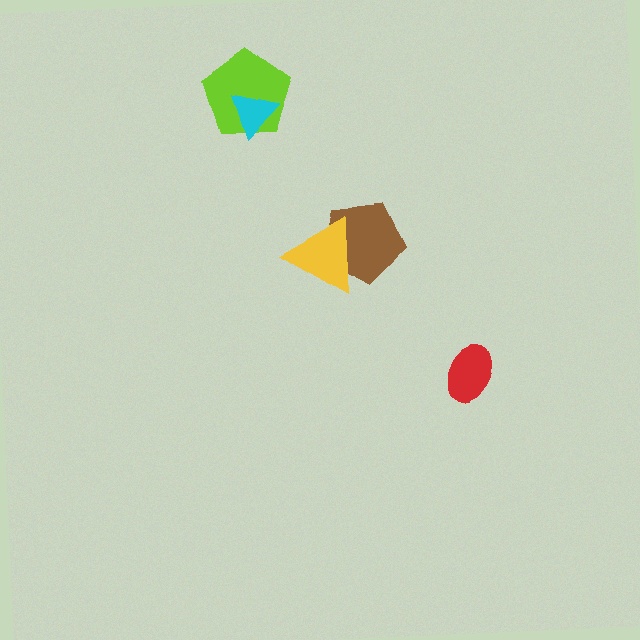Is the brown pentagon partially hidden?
Yes, it is partially covered by another shape.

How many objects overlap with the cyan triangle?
1 object overlaps with the cyan triangle.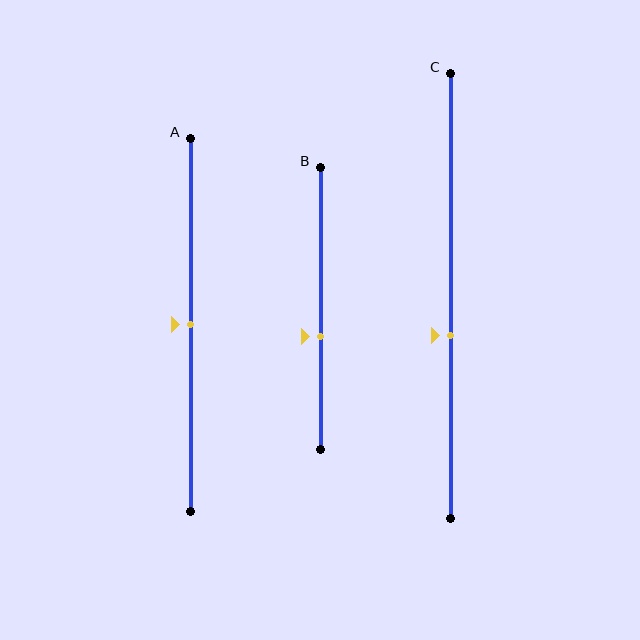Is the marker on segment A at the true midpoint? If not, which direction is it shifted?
Yes, the marker on segment A is at the true midpoint.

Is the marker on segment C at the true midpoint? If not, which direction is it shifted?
No, the marker on segment C is shifted downward by about 9% of the segment length.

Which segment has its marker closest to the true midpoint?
Segment A has its marker closest to the true midpoint.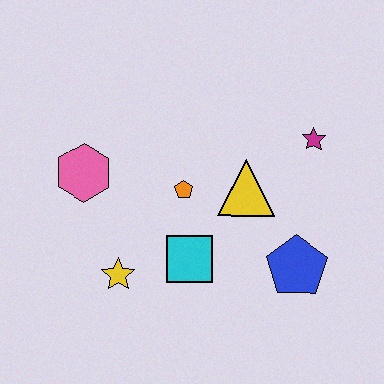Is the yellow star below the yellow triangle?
Yes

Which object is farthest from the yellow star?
The magenta star is farthest from the yellow star.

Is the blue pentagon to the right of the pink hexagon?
Yes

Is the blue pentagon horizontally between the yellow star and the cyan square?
No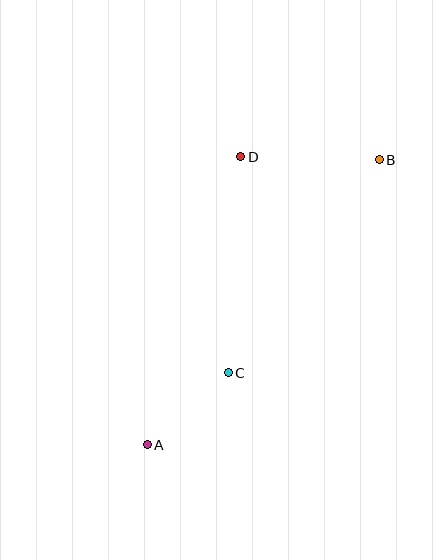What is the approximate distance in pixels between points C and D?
The distance between C and D is approximately 216 pixels.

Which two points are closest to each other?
Points A and C are closest to each other.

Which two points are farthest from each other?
Points A and B are farthest from each other.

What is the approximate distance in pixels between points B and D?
The distance between B and D is approximately 138 pixels.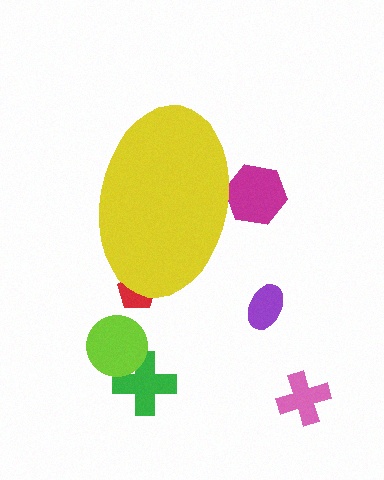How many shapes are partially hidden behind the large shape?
2 shapes are partially hidden.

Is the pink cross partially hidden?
No, the pink cross is fully visible.